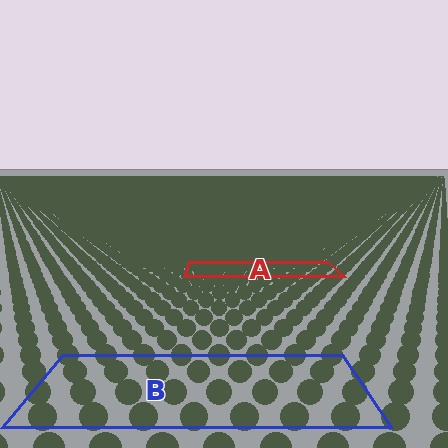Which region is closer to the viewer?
Region B is closer. The texture elements there are larger and more spread out.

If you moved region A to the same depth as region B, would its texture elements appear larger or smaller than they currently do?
They would appear larger. At a closer depth, the same texture elements are projected at a bigger on-screen size.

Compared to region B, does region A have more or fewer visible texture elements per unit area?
Region A has more texture elements per unit area — they are packed more densely because it is farther away.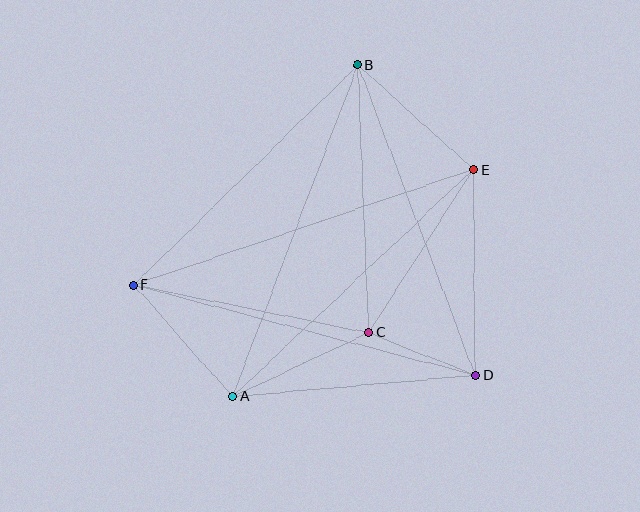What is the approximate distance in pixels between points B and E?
The distance between B and E is approximately 156 pixels.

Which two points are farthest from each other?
Points E and F are farthest from each other.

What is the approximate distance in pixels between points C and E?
The distance between C and E is approximately 193 pixels.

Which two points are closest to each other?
Points C and D are closest to each other.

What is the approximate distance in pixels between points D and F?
The distance between D and F is approximately 353 pixels.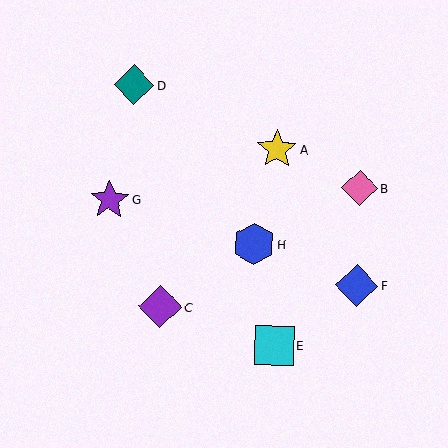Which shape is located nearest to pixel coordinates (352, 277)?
The blue diamond (labeled F) at (357, 285) is nearest to that location.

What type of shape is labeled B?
Shape B is a pink diamond.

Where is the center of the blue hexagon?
The center of the blue hexagon is at (254, 244).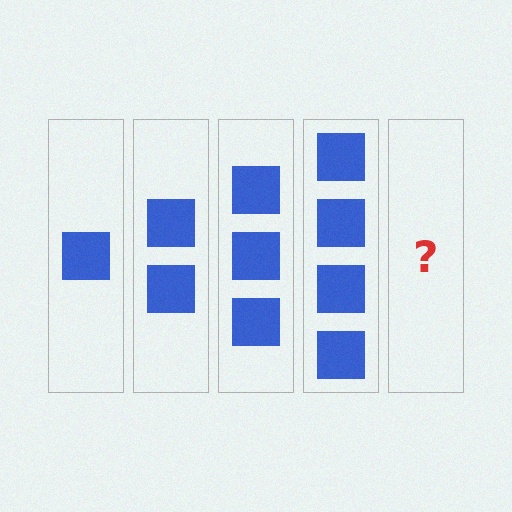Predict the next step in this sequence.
The next step is 5 squares.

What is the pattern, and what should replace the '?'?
The pattern is that each step adds one more square. The '?' should be 5 squares.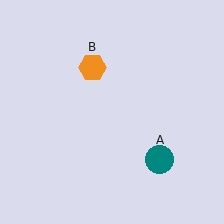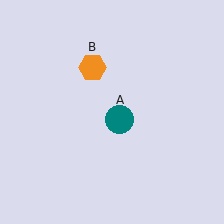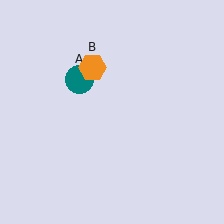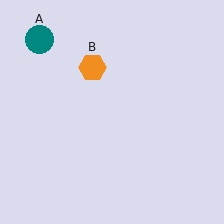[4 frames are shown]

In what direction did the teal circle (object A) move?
The teal circle (object A) moved up and to the left.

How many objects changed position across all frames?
1 object changed position: teal circle (object A).